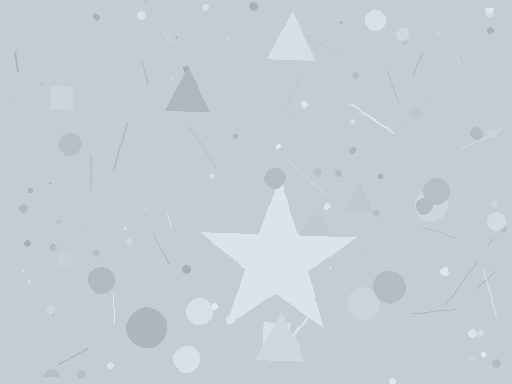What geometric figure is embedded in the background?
A star is embedded in the background.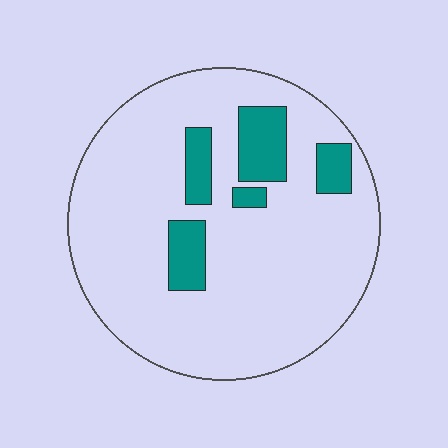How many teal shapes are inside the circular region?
5.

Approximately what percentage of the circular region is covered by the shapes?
Approximately 15%.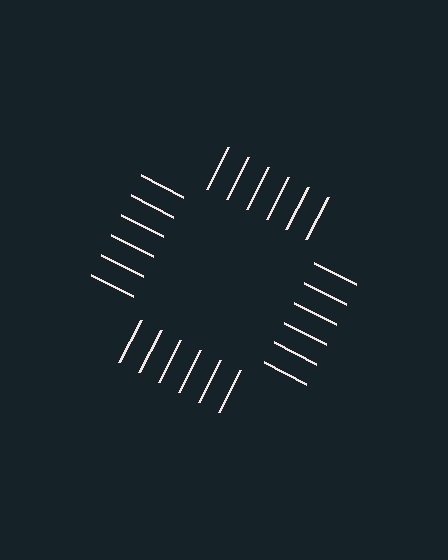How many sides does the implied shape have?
4 sides — the line-ends trace a square.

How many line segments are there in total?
24 — 6 along each of the 4 edges.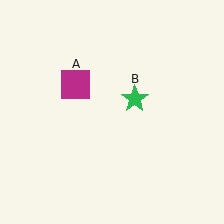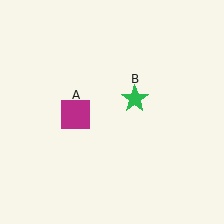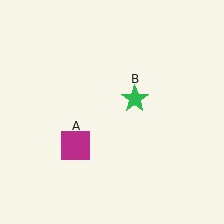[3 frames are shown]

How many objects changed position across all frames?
1 object changed position: magenta square (object A).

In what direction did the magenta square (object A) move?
The magenta square (object A) moved down.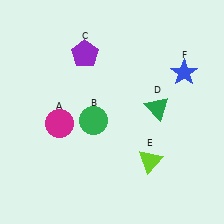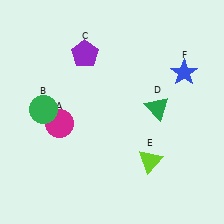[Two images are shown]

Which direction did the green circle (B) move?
The green circle (B) moved left.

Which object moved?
The green circle (B) moved left.